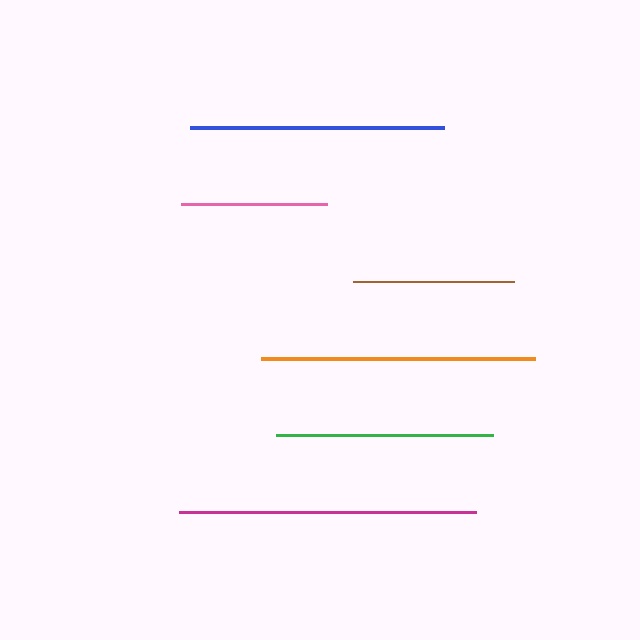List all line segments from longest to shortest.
From longest to shortest: magenta, orange, blue, green, brown, pink.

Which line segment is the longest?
The magenta line is the longest at approximately 297 pixels.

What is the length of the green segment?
The green segment is approximately 217 pixels long.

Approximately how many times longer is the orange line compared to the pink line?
The orange line is approximately 1.9 times the length of the pink line.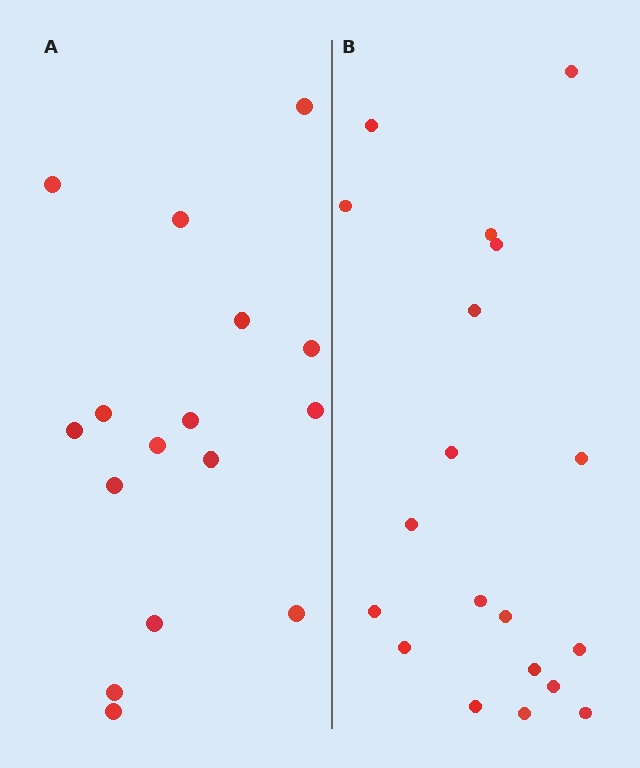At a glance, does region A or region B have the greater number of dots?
Region B (the right region) has more dots.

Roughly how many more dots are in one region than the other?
Region B has just a few more — roughly 2 or 3 more dots than region A.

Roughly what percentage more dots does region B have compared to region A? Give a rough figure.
About 20% more.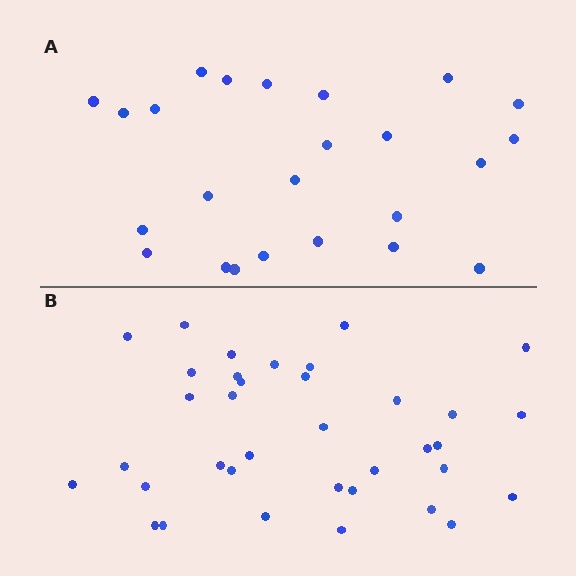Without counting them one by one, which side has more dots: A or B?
Region B (the bottom region) has more dots.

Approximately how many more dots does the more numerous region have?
Region B has roughly 12 or so more dots than region A.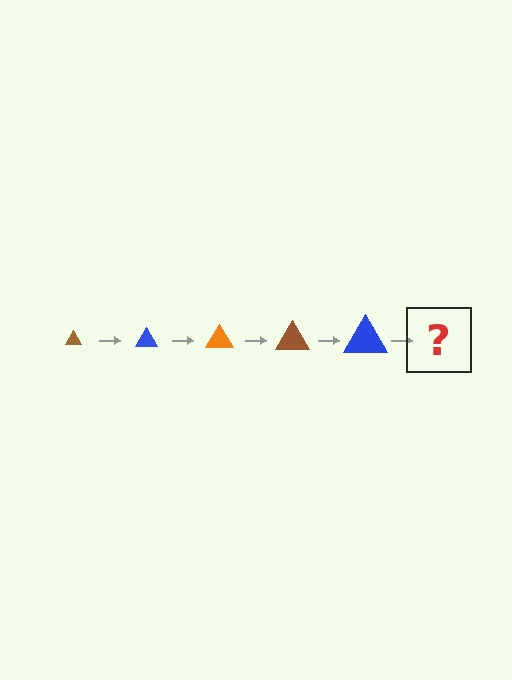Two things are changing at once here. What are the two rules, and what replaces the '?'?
The two rules are that the triangle grows larger each step and the color cycles through brown, blue, and orange. The '?' should be an orange triangle, larger than the previous one.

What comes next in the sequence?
The next element should be an orange triangle, larger than the previous one.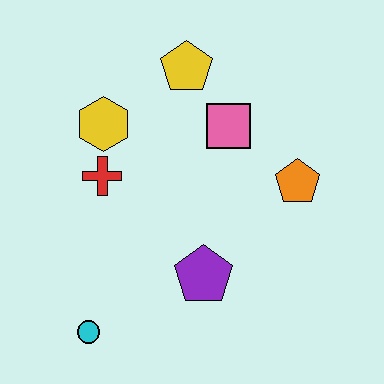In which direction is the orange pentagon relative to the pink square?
The orange pentagon is to the right of the pink square.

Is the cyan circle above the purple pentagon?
No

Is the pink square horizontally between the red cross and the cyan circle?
No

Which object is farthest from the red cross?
The orange pentagon is farthest from the red cross.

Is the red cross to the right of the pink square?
No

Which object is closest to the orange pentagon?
The pink square is closest to the orange pentagon.